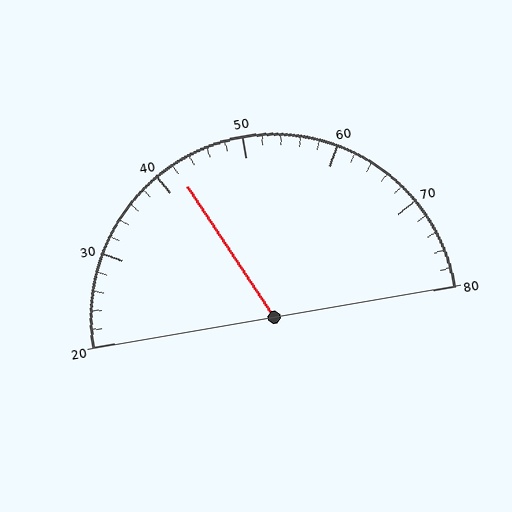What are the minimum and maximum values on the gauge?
The gauge ranges from 20 to 80.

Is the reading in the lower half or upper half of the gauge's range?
The reading is in the lower half of the range (20 to 80).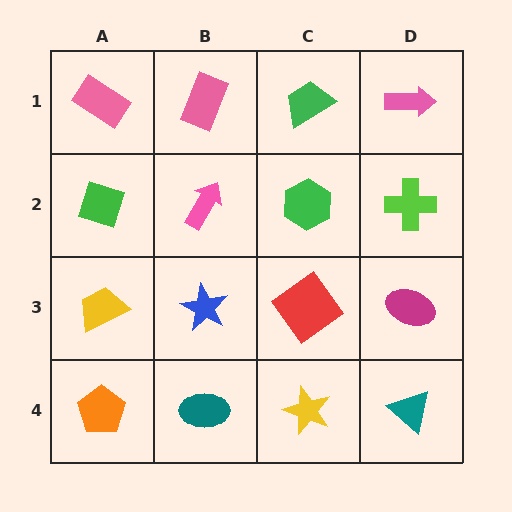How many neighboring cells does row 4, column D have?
2.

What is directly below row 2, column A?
A yellow trapezoid.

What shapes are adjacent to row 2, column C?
A green trapezoid (row 1, column C), a red diamond (row 3, column C), a pink arrow (row 2, column B), a lime cross (row 2, column D).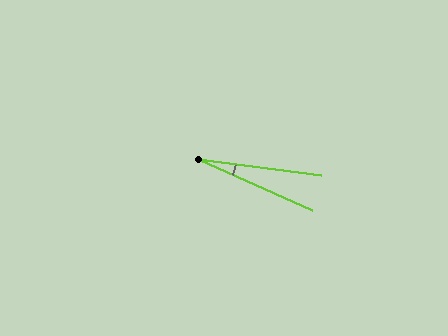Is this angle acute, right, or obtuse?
It is acute.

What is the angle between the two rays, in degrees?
Approximately 17 degrees.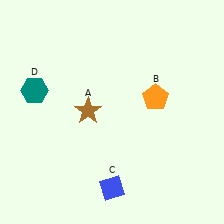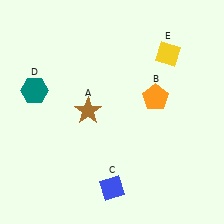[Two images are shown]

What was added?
A yellow diamond (E) was added in Image 2.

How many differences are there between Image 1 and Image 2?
There is 1 difference between the two images.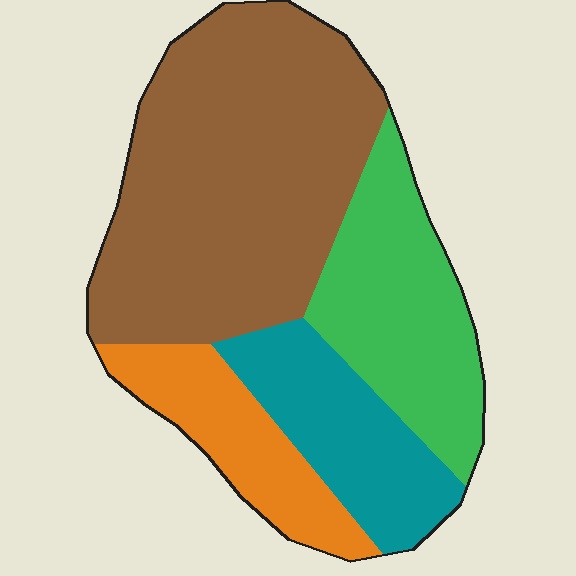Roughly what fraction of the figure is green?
Green covers 22% of the figure.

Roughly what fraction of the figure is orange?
Orange takes up less than a sixth of the figure.